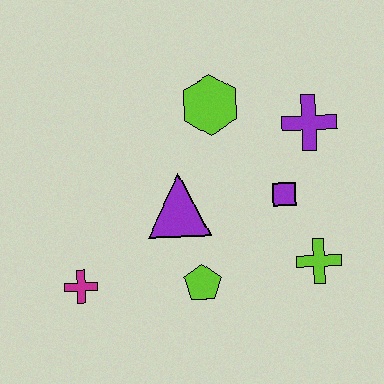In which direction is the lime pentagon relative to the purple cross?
The lime pentagon is below the purple cross.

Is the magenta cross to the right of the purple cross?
No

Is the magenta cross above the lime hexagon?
No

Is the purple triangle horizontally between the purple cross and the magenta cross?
Yes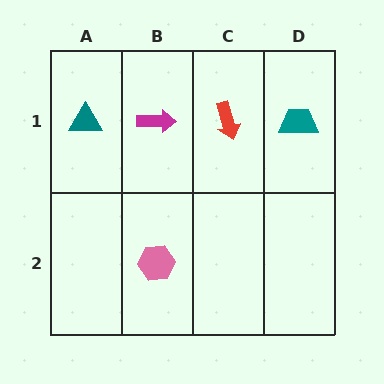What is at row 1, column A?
A teal triangle.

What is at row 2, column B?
A pink hexagon.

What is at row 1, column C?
A red arrow.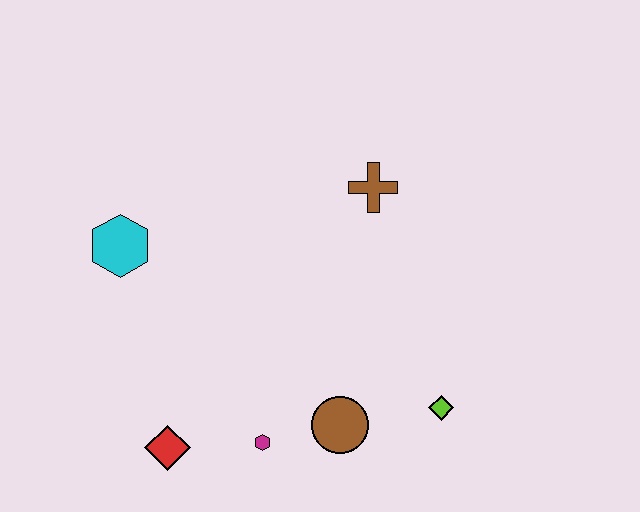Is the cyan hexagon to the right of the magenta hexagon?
No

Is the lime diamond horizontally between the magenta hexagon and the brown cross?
No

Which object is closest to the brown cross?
The lime diamond is closest to the brown cross.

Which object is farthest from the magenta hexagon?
The brown cross is farthest from the magenta hexagon.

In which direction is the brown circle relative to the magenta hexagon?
The brown circle is to the right of the magenta hexagon.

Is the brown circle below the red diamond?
No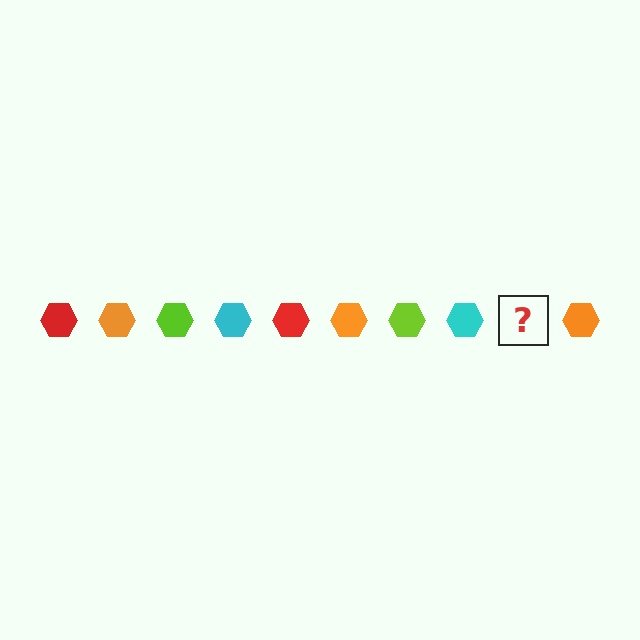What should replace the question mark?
The question mark should be replaced with a red hexagon.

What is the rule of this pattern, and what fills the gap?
The rule is that the pattern cycles through red, orange, lime, cyan hexagons. The gap should be filled with a red hexagon.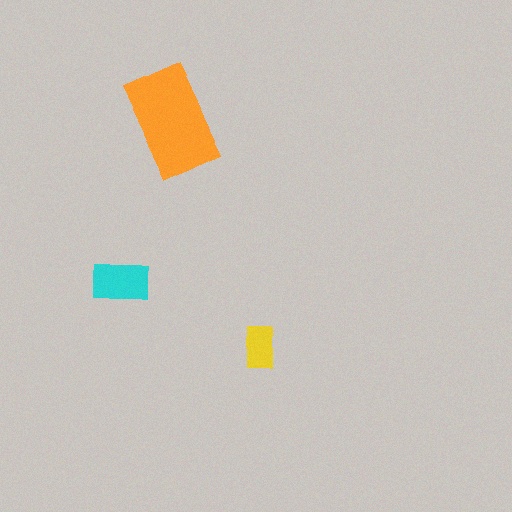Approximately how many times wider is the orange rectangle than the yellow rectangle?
About 2.5 times wider.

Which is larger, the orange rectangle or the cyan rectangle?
The orange one.